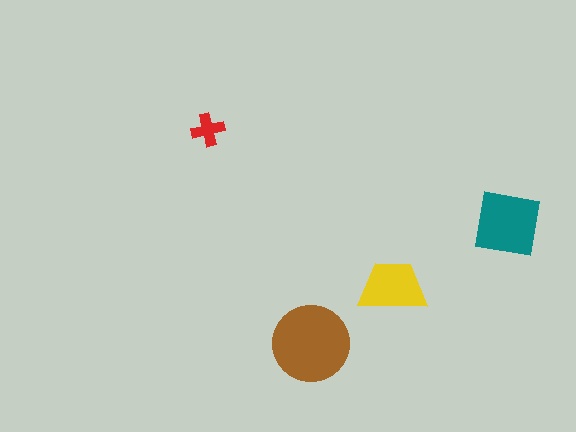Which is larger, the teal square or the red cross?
The teal square.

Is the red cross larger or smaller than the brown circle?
Smaller.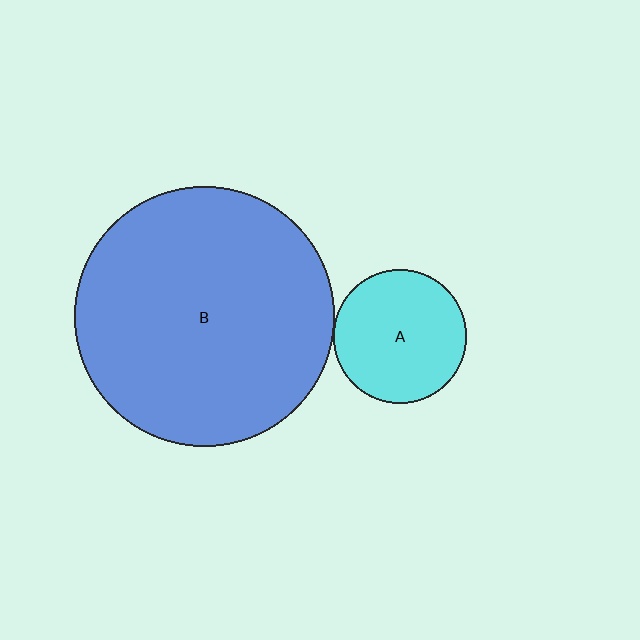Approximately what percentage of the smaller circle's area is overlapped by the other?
Approximately 5%.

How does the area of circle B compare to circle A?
Approximately 3.8 times.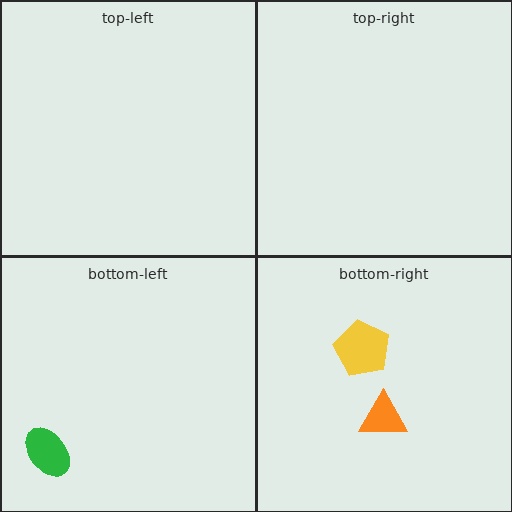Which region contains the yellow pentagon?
The bottom-right region.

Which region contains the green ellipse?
The bottom-left region.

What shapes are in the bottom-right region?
The yellow pentagon, the orange triangle.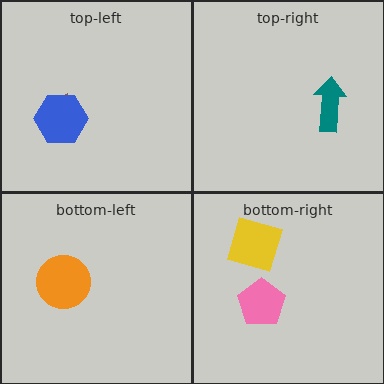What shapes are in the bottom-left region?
The orange circle.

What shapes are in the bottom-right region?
The pink pentagon, the yellow diamond.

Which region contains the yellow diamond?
The bottom-right region.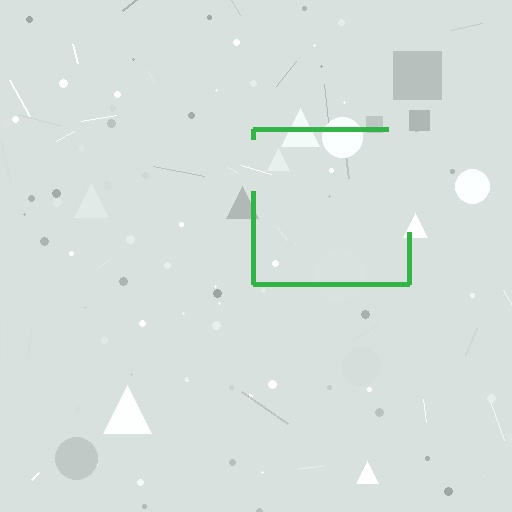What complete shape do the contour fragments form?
The contour fragments form a square.